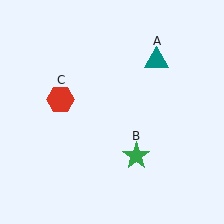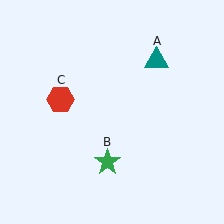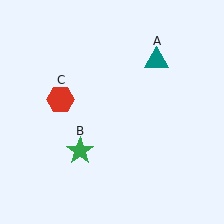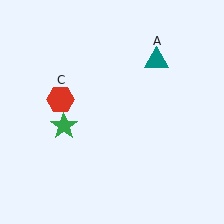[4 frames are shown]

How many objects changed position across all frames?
1 object changed position: green star (object B).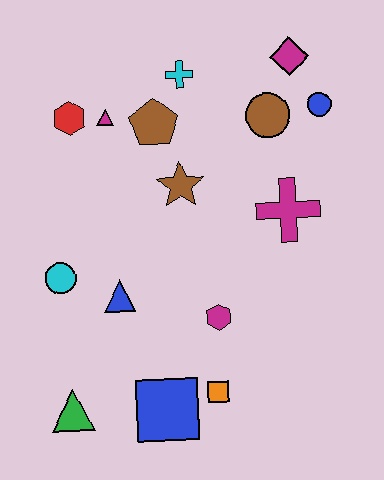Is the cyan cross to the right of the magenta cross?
No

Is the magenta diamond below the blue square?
No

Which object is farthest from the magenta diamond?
The green triangle is farthest from the magenta diamond.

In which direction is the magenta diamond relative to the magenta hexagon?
The magenta diamond is above the magenta hexagon.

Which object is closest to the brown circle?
The blue circle is closest to the brown circle.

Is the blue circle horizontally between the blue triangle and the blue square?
No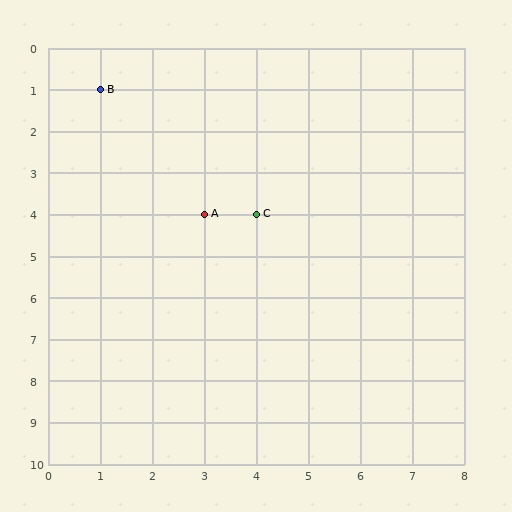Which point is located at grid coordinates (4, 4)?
Point C is at (4, 4).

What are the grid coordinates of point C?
Point C is at grid coordinates (4, 4).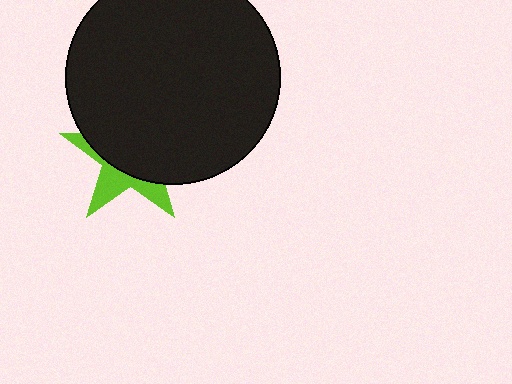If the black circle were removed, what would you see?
You would see the complete lime star.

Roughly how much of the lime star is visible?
A small part of it is visible (roughly 34%).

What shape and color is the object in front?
The object in front is a black circle.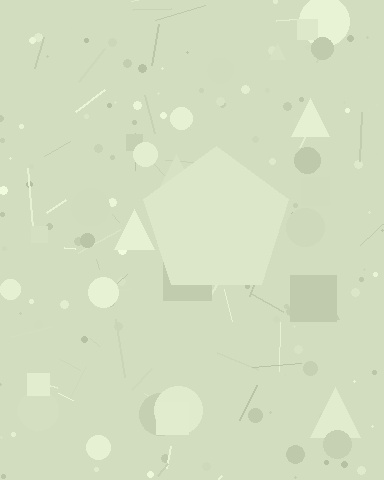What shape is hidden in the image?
A pentagon is hidden in the image.